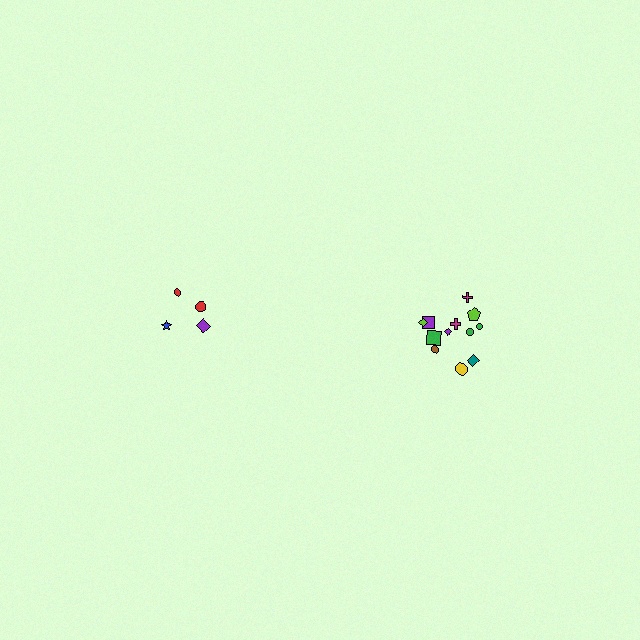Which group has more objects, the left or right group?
The right group.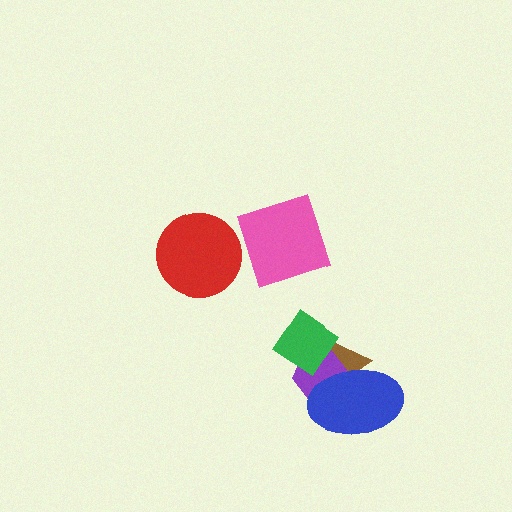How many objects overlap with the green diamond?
2 objects overlap with the green diamond.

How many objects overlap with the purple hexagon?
3 objects overlap with the purple hexagon.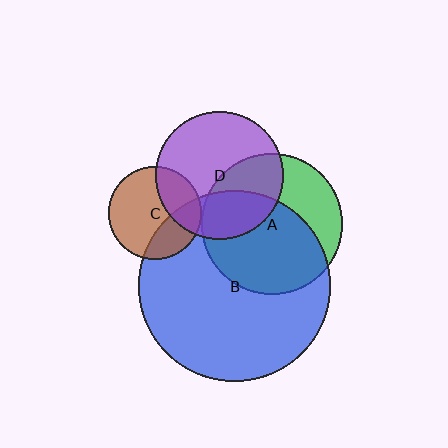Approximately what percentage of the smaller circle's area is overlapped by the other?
Approximately 30%.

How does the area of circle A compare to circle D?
Approximately 1.2 times.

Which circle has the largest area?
Circle B (blue).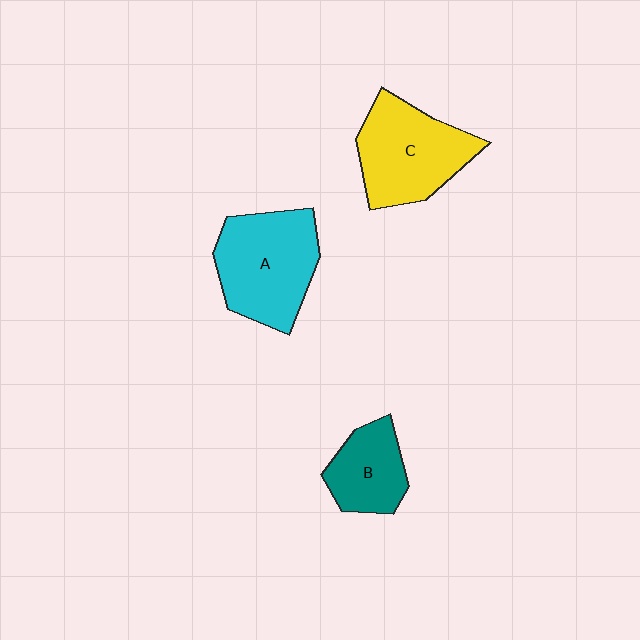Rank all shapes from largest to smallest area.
From largest to smallest: A (cyan), C (yellow), B (teal).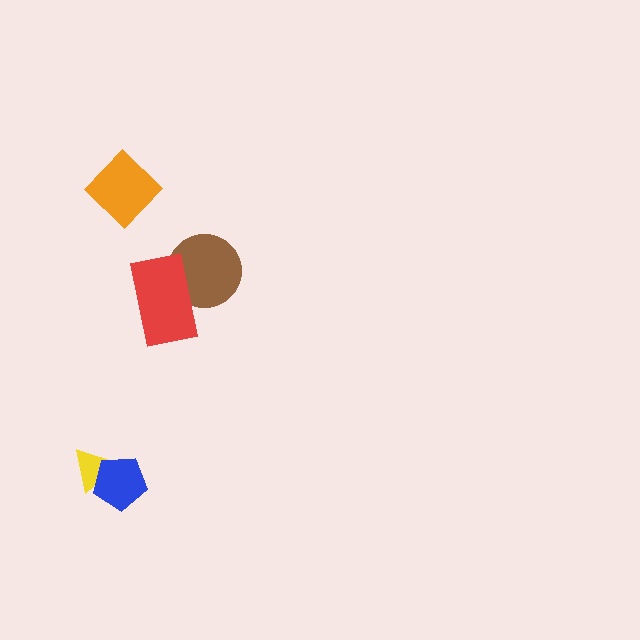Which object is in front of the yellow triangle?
The blue pentagon is in front of the yellow triangle.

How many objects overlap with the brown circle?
1 object overlaps with the brown circle.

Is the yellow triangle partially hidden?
Yes, it is partially covered by another shape.